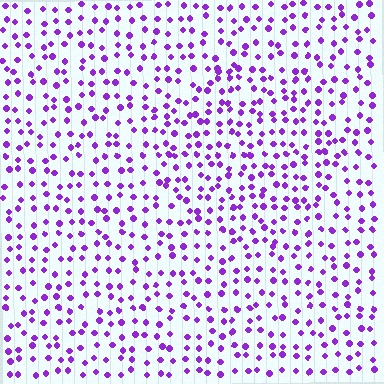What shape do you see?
I see a circle.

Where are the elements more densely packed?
The elements are more densely packed inside the circle boundary.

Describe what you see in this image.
The image contains small purple elements arranged at two different densities. A circle-shaped region is visible where the elements are more densely packed than the surrounding area.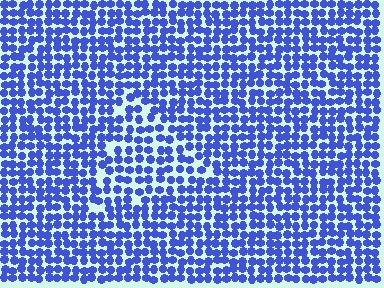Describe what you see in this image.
The image contains small blue elements arranged at two different densities. A triangle-shaped region is visible where the elements are less densely packed than the surrounding area.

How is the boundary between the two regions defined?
The boundary is defined by a change in element density (approximately 1.4x ratio). All elements are the same color, size, and shape.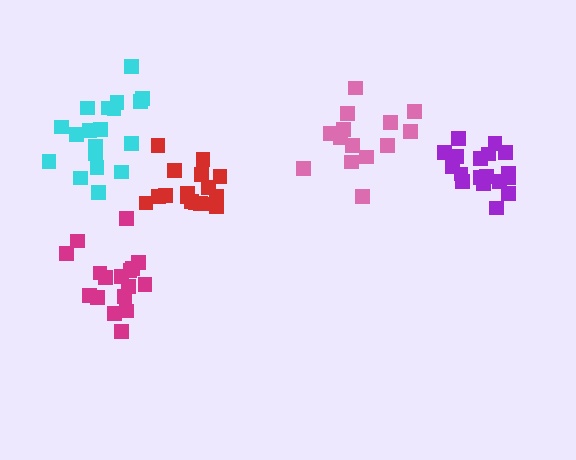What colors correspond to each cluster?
The clusters are colored: magenta, red, purple, cyan, pink.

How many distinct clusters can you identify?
There are 5 distinct clusters.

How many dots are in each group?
Group 1: 17 dots, Group 2: 17 dots, Group 3: 18 dots, Group 4: 19 dots, Group 5: 14 dots (85 total).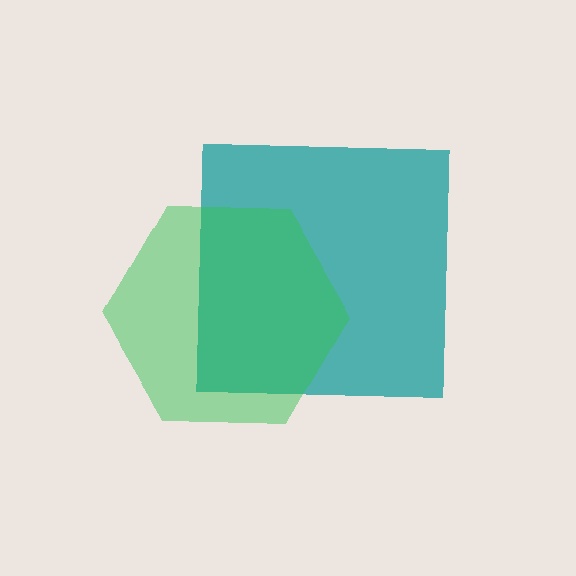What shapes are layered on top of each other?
The layered shapes are: a teal square, a green hexagon.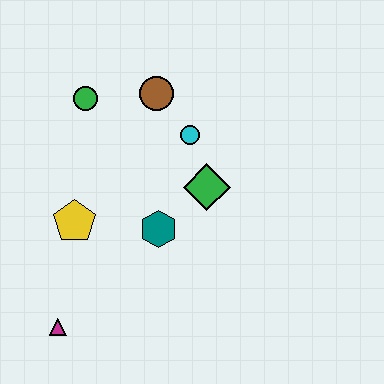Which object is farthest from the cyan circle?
The magenta triangle is farthest from the cyan circle.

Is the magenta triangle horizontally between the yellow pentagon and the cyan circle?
No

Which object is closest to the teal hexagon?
The green diamond is closest to the teal hexagon.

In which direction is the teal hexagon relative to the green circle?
The teal hexagon is below the green circle.